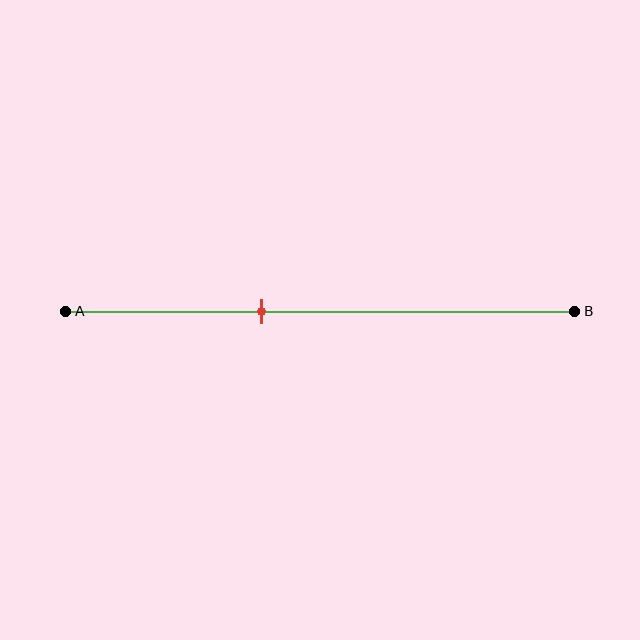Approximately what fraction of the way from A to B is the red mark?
The red mark is approximately 40% of the way from A to B.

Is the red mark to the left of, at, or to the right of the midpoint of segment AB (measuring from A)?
The red mark is to the left of the midpoint of segment AB.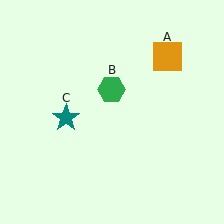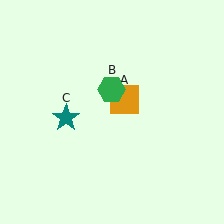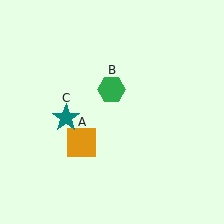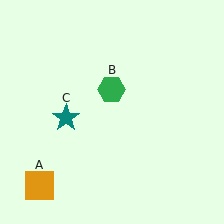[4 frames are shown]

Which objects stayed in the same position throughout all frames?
Green hexagon (object B) and teal star (object C) remained stationary.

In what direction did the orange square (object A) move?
The orange square (object A) moved down and to the left.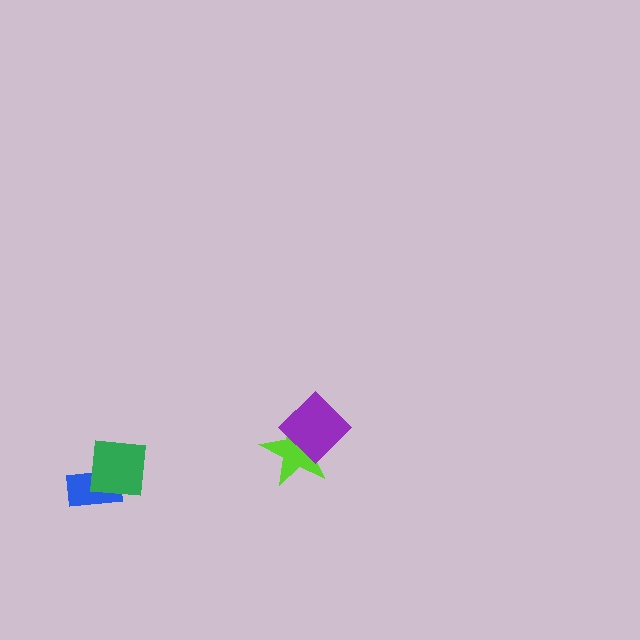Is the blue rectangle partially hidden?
Yes, it is partially covered by another shape.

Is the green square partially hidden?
No, no other shape covers it.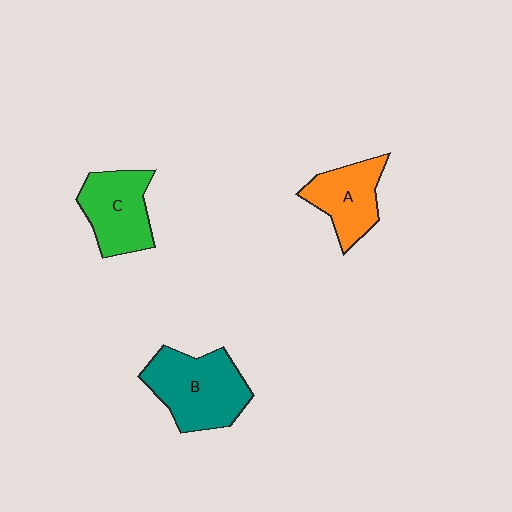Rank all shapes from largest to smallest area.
From largest to smallest: B (teal), C (green), A (orange).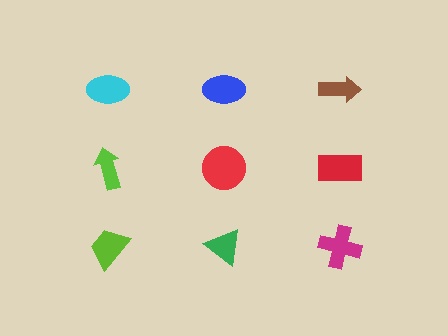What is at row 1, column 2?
A blue ellipse.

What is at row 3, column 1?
A lime trapezoid.